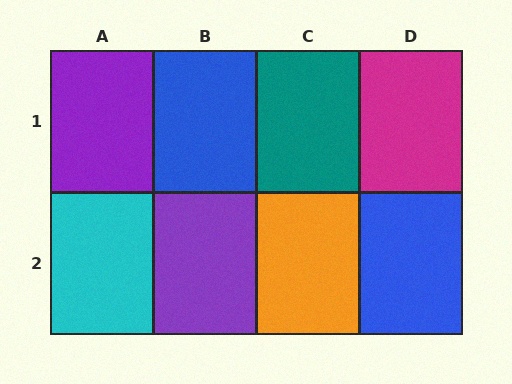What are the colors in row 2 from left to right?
Cyan, purple, orange, blue.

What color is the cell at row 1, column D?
Magenta.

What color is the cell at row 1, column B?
Blue.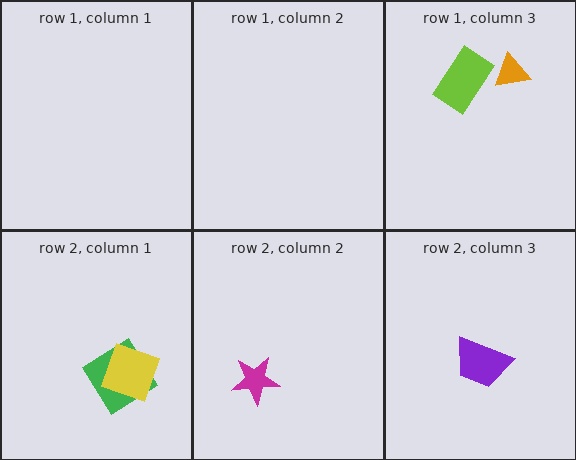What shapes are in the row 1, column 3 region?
The lime rectangle, the orange triangle.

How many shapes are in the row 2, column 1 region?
2.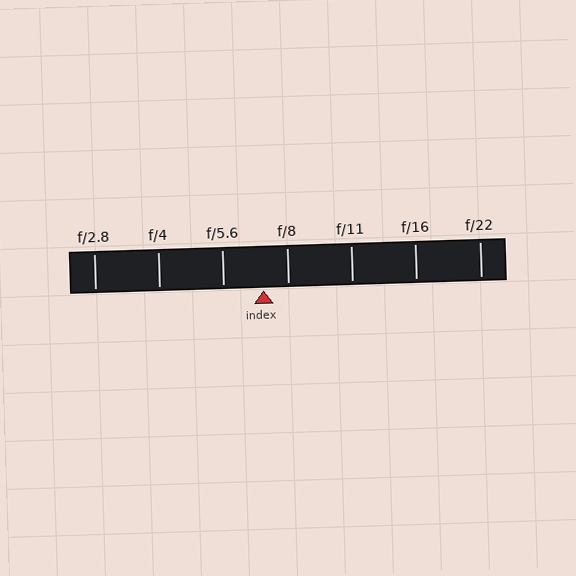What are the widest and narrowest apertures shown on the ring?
The widest aperture shown is f/2.8 and the narrowest is f/22.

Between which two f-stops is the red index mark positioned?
The index mark is between f/5.6 and f/8.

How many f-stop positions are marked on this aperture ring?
There are 7 f-stop positions marked.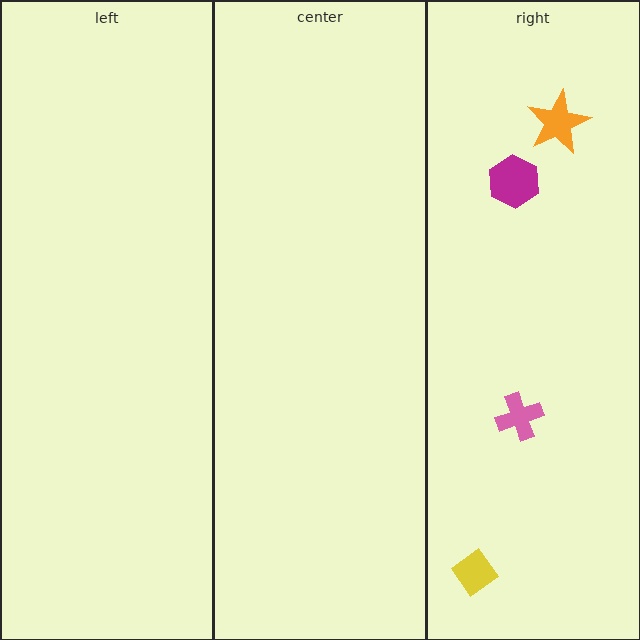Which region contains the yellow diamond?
The right region.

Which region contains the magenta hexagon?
The right region.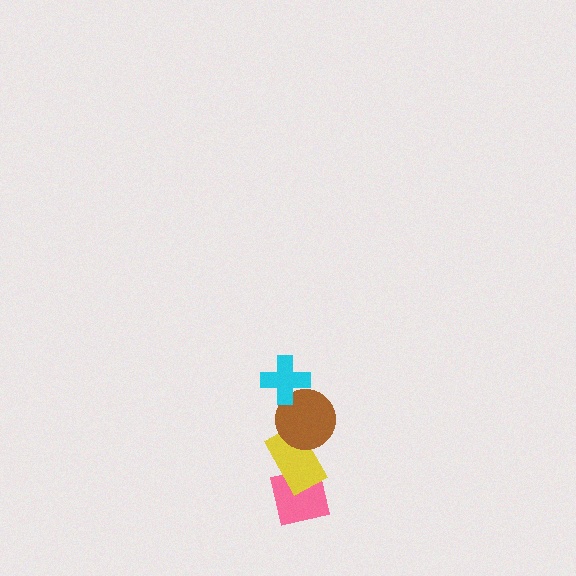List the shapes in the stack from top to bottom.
From top to bottom: the cyan cross, the brown circle, the yellow rectangle, the pink square.